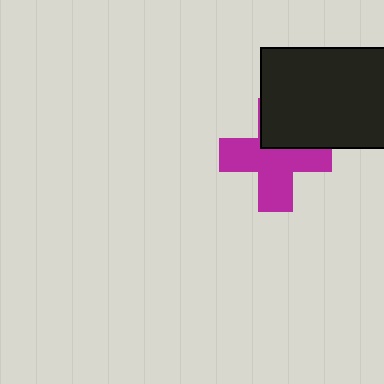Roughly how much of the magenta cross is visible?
Most of it is visible (roughly 67%).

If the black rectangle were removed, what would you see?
You would see the complete magenta cross.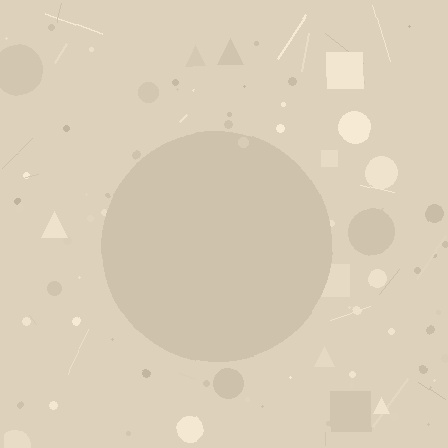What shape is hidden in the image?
A circle is hidden in the image.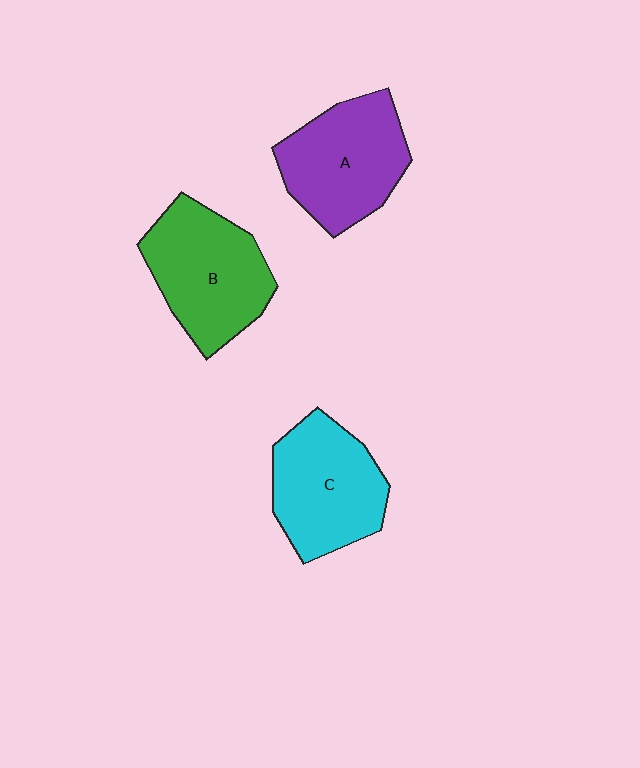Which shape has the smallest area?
Shape C (cyan).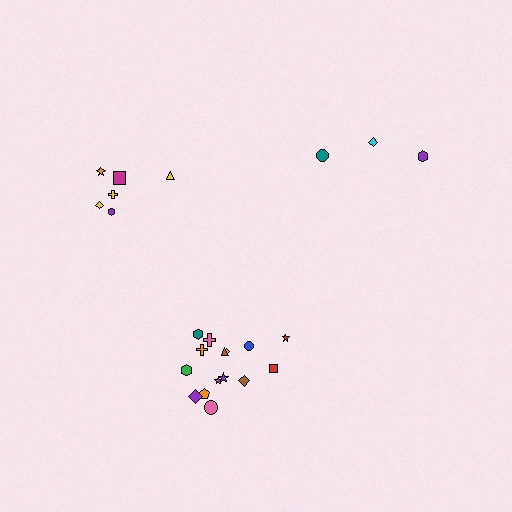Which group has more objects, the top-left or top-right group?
The top-left group.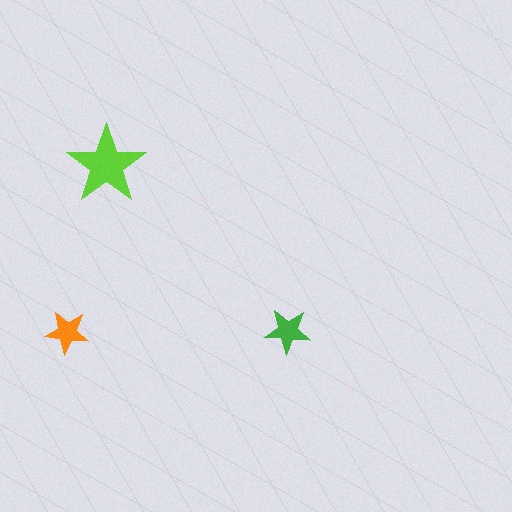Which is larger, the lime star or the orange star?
The lime one.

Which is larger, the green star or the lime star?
The lime one.